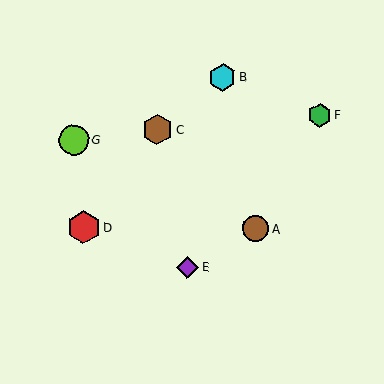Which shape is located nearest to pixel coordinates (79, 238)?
The red hexagon (labeled D) at (84, 227) is nearest to that location.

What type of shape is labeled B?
Shape B is a cyan hexagon.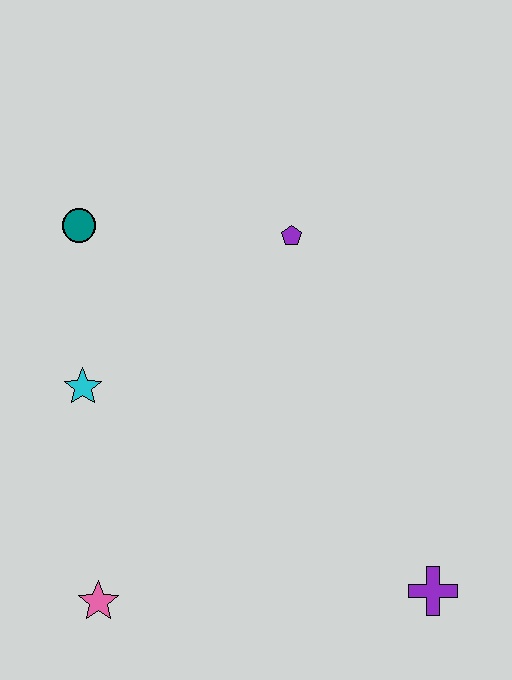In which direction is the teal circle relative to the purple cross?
The teal circle is above the purple cross.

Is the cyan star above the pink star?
Yes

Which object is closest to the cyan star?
The teal circle is closest to the cyan star.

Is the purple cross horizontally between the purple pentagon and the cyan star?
No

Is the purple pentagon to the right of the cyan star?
Yes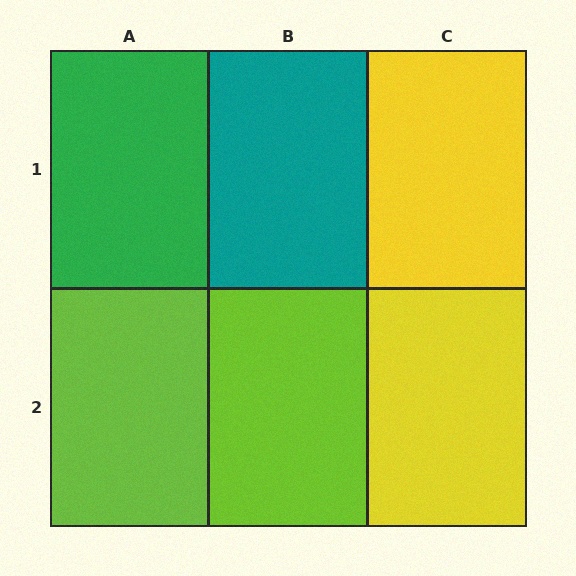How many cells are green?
1 cell is green.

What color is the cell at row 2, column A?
Lime.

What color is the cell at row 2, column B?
Lime.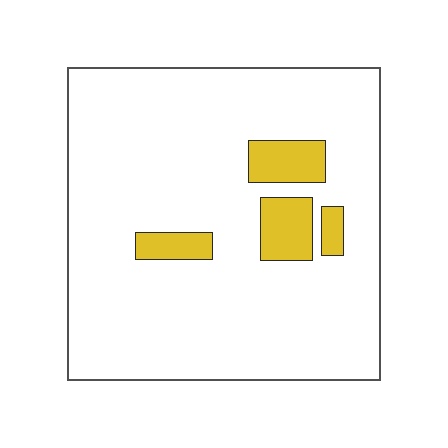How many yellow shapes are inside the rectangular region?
4.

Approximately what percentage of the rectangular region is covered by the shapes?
Approximately 10%.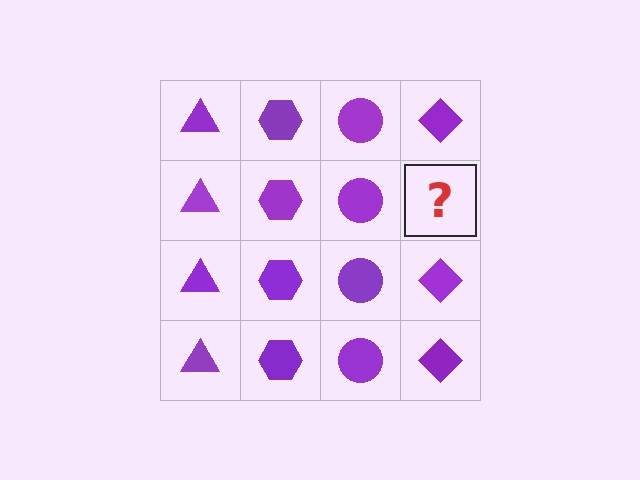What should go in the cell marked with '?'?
The missing cell should contain a purple diamond.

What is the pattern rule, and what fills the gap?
The rule is that each column has a consistent shape. The gap should be filled with a purple diamond.